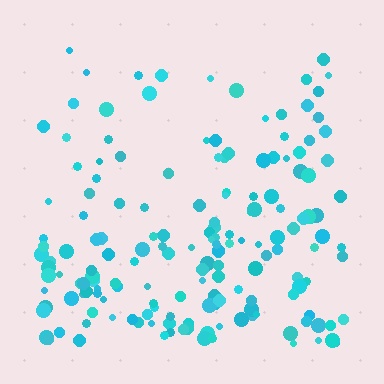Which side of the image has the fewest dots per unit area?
The top.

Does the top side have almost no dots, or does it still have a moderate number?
Still a moderate number, just noticeably fewer than the bottom.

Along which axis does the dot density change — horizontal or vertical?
Vertical.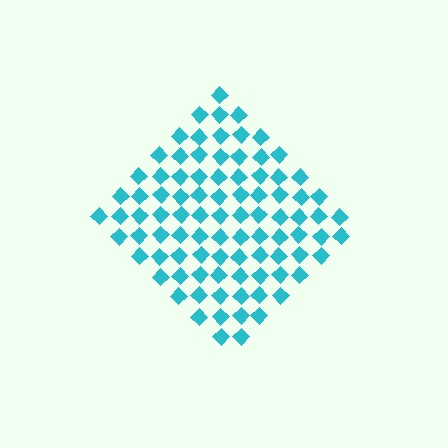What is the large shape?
The large shape is a diamond.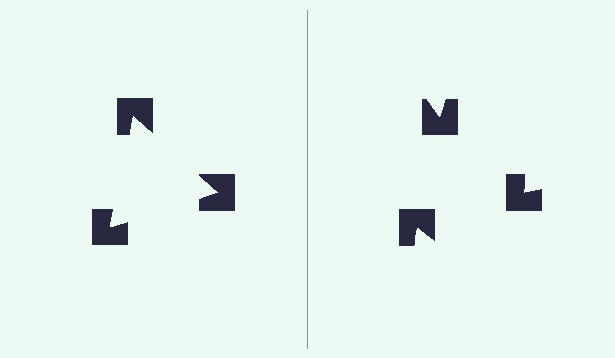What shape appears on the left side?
An illusory triangle.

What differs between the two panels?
The notched squares are positioned identically on both sides; only the wedge orientations differ. On the left they align to a triangle; on the right they are misaligned.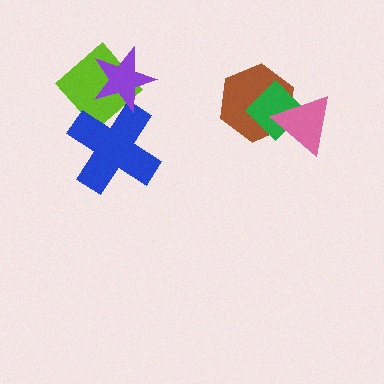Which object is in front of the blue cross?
The purple star is in front of the blue cross.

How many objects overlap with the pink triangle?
2 objects overlap with the pink triangle.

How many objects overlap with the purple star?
2 objects overlap with the purple star.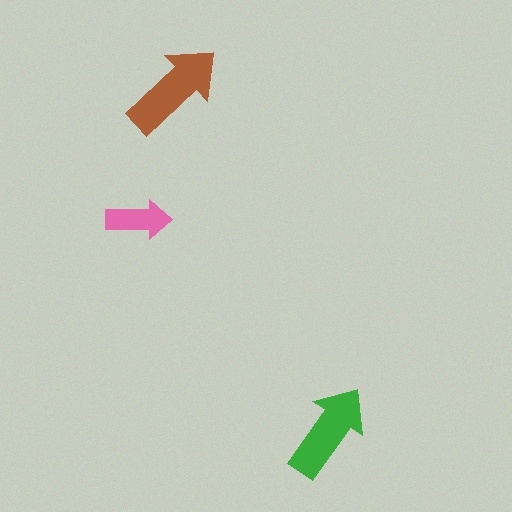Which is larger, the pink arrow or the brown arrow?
The brown one.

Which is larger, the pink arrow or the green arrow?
The green one.